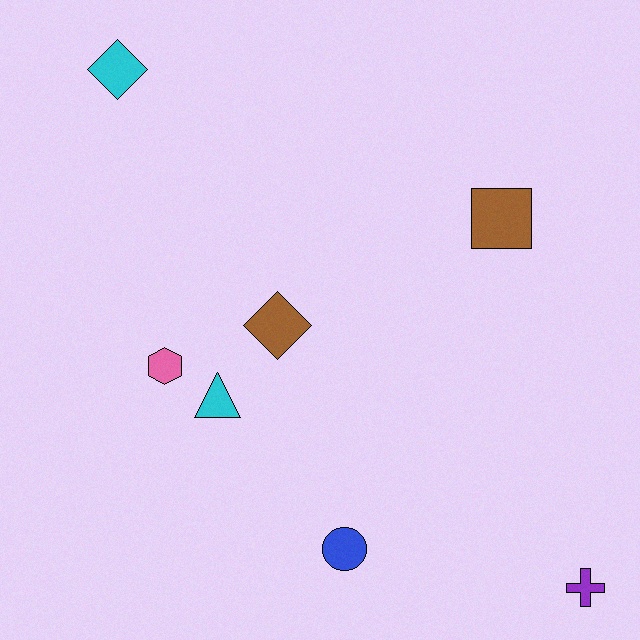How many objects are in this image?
There are 7 objects.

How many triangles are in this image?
There is 1 triangle.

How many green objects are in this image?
There are no green objects.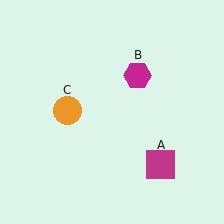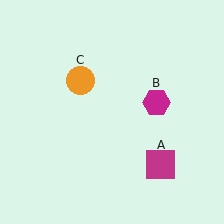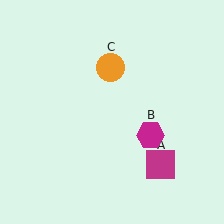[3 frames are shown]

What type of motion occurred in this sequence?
The magenta hexagon (object B), orange circle (object C) rotated clockwise around the center of the scene.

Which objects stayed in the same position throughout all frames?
Magenta square (object A) remained stationary.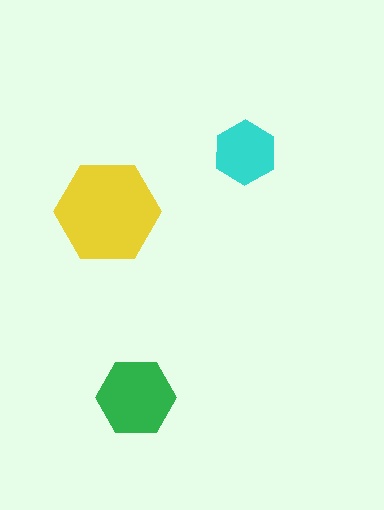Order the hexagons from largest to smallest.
the yellow one, the green one, the cyan one.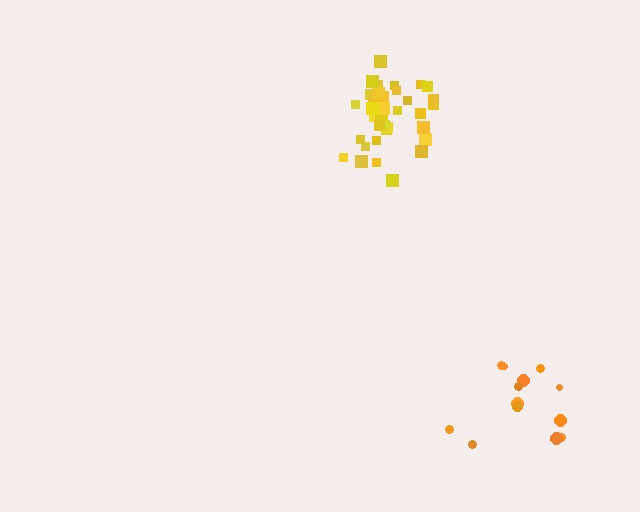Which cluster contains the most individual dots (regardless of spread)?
Yellow (35).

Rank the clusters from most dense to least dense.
yellow, orange.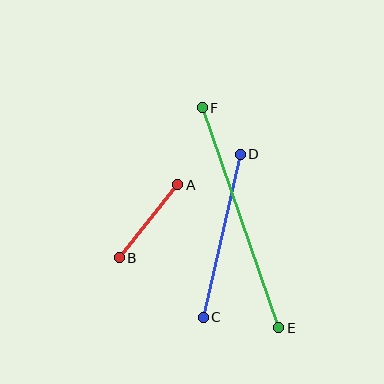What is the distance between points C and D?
The distance is approximately 167 pixels.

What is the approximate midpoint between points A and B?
The midpoint is at approximately (148, 221) pixels.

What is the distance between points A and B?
The distance is approximately 94 pixels.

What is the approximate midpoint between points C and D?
The midpoint is at approximately (222, 236) pixels.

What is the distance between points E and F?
The distance is approximately 233 pixels.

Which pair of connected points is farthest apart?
Points E and F are farthest apart.